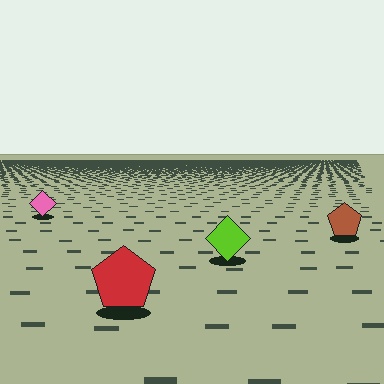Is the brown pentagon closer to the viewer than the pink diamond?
Yes. The brown pentagon is closer — you can tell from the texture gradient: the ground texture is coarser near it.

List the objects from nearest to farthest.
From nearest to farthest: the red pentagon, the lime diamond, the brown pentagon, the pink diamond.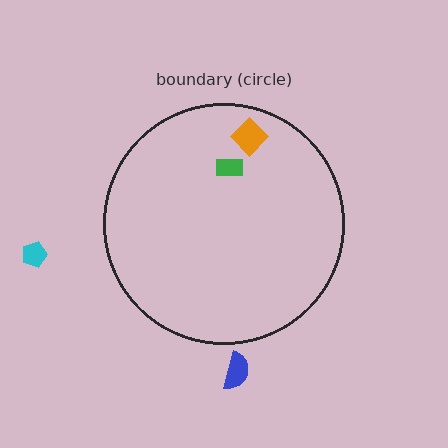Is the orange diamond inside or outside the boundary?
Inside.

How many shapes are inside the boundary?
2 inside, 2 outside.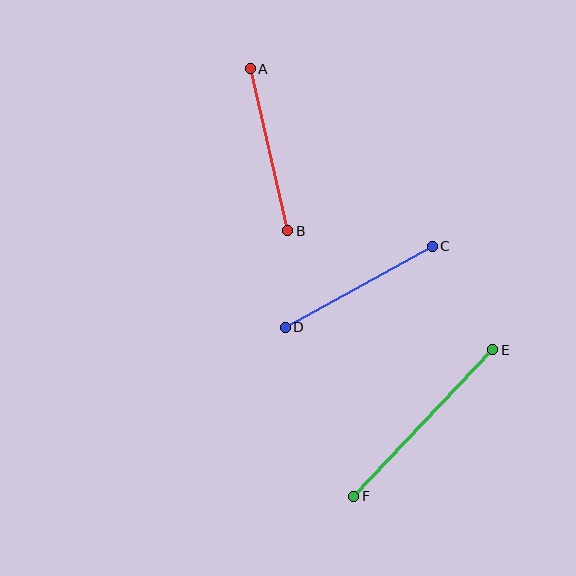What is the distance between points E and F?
The distance is approximately 202 pixels.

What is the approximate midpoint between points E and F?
The midpoint is at approximately (423, 423) pixels.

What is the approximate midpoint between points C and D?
The midpoint is at approximately (359, 287) pixels.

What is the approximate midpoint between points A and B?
The midpoint is at approximately (269, 150) pixels.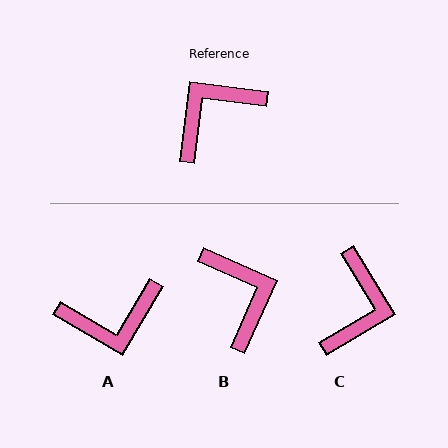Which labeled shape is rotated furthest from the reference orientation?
A, about 157 degrees away.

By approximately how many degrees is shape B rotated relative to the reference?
Approximately 107 degrees clockwise.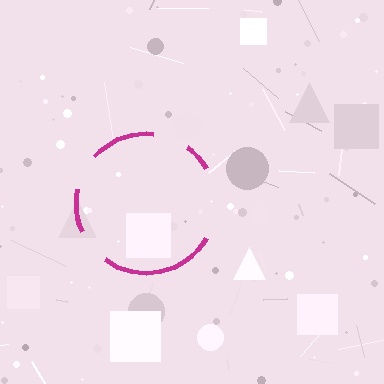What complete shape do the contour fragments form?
The contour fragments form a circle.